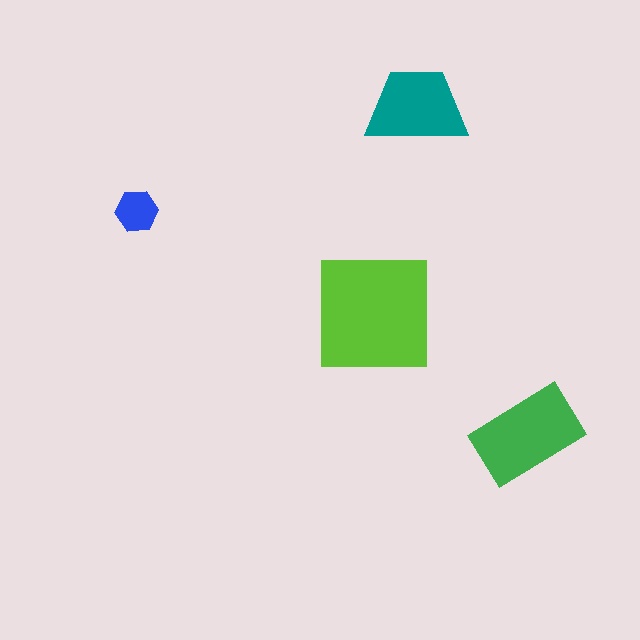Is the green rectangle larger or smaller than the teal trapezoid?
Larger.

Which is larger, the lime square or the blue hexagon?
The lime square.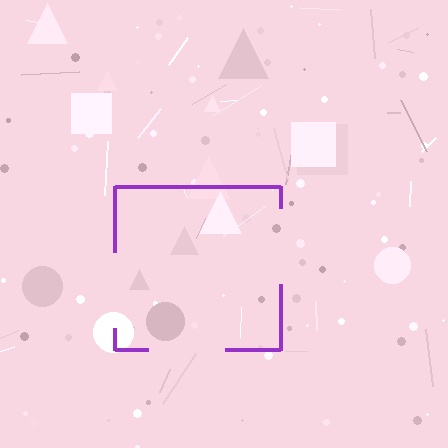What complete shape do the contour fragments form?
The contour fragments form a square.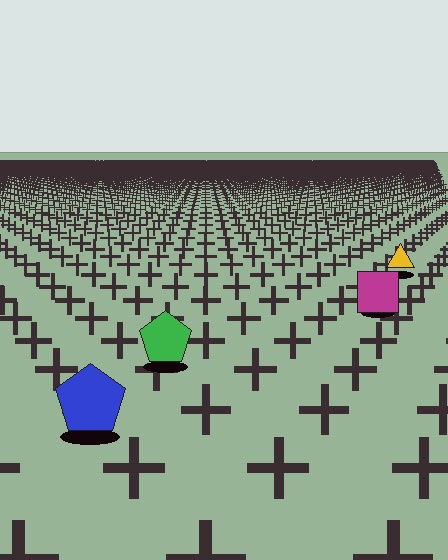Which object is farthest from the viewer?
The yellow triangle is farthest from the viewer. It appears smaller and the ground texture around it is denser.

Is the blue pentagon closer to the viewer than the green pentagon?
Yes. The blue pentagon is closer — you can tell from the texture gradient: the ground texture is coarser near it.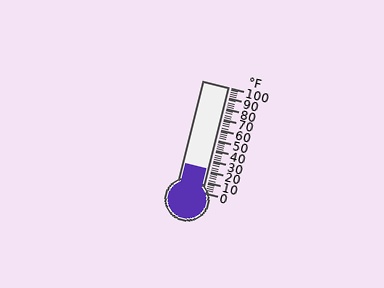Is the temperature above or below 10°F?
The temperature is above 10°F.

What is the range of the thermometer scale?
The thermometer scale ranges from 0°F to 100°F.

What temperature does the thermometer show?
The thermometer shows approximately 22°F.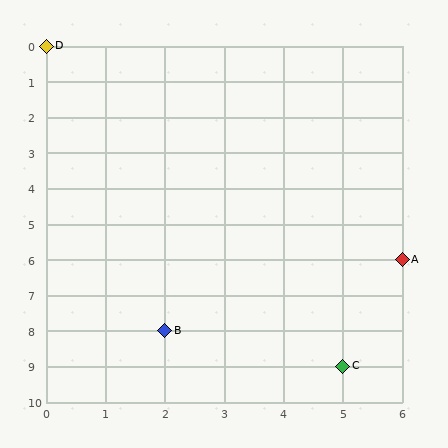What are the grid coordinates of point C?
Point C is at grid coordinates (5, 9).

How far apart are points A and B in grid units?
Points A and B are 4 columns and 2 rows apart (about 4.5 grid units diagonally).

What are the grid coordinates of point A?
Point A is at grid coordinates (6, 6).